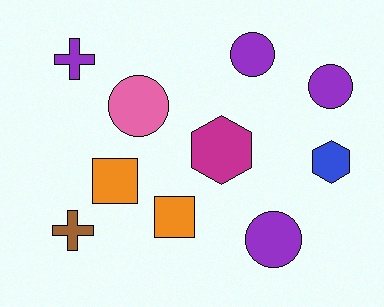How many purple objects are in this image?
There are 4 purple objects.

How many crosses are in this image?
There are 2 crosses.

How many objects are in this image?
There are 10 objects.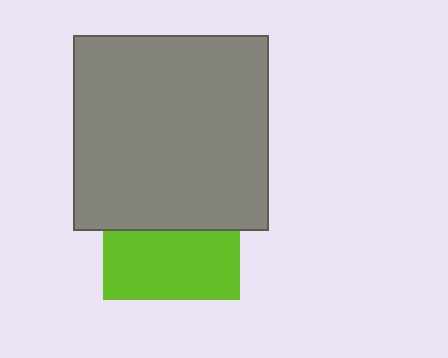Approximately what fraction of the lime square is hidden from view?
Roughly 50% of the lime square is hidden behind the gray square.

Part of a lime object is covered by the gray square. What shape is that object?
It is a square.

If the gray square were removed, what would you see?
You would see the complete lime square.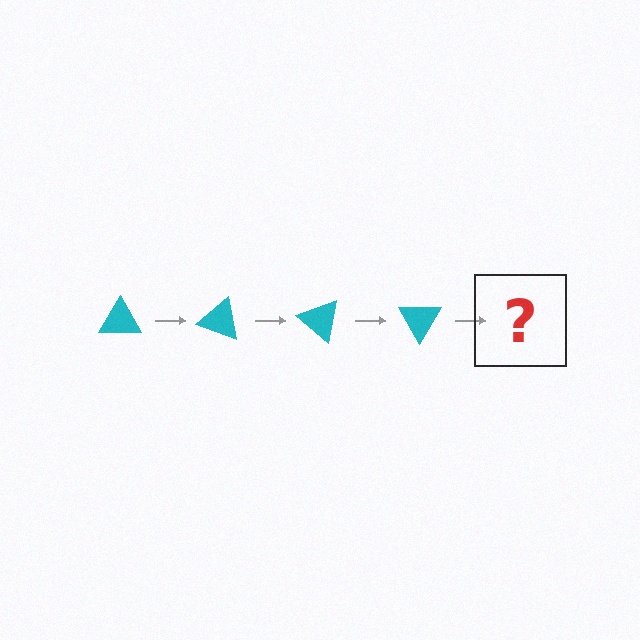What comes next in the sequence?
The next element should be a cyan triangle rotated 80 degrees.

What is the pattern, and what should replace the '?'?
The pattern is that the triangle rotates 20 degrees each step. The '?' should be a cyan triangle rotated 80 degrees.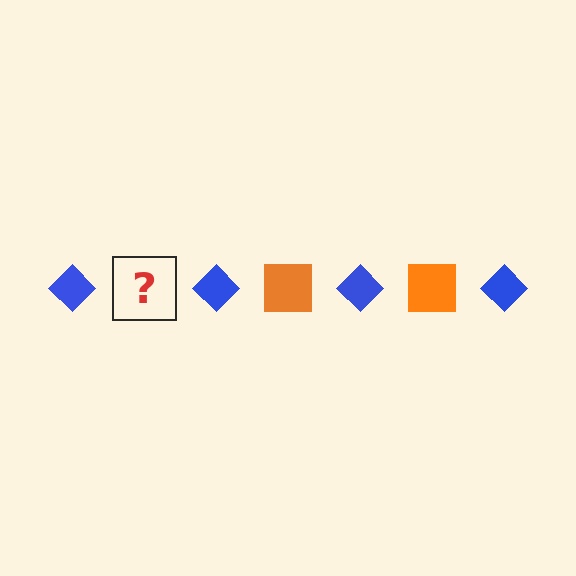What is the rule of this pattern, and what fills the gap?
The rule is that the pattern alternates between blue diamond and orange square. The gap should be filled with an orange square.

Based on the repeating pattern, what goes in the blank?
The blank should be an orange square.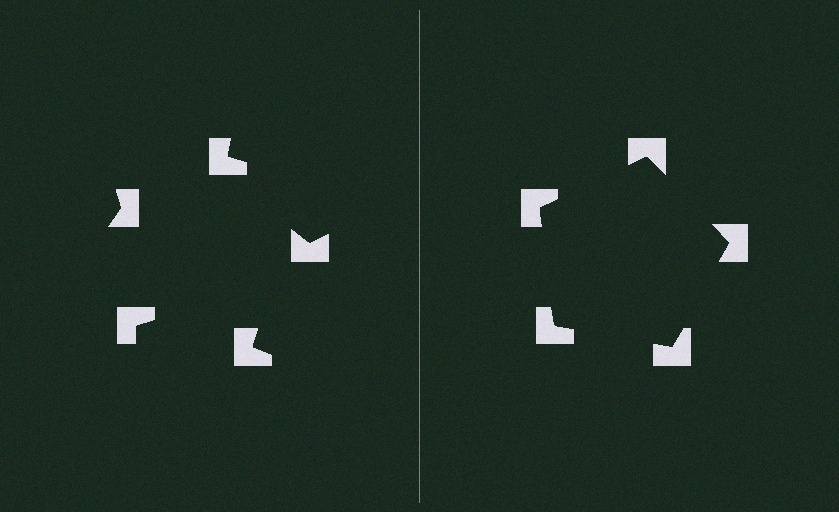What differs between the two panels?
The notched squares are positioned identically on both sides; only the wedge orientations differ. On the right they align to a pentagon; on the left they are misaligned.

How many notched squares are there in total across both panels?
10 — 5 on each side.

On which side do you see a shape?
An illusory pentagon appears on the right side. On the left side the wedge cuts are rotated, so no coherent shape forms.